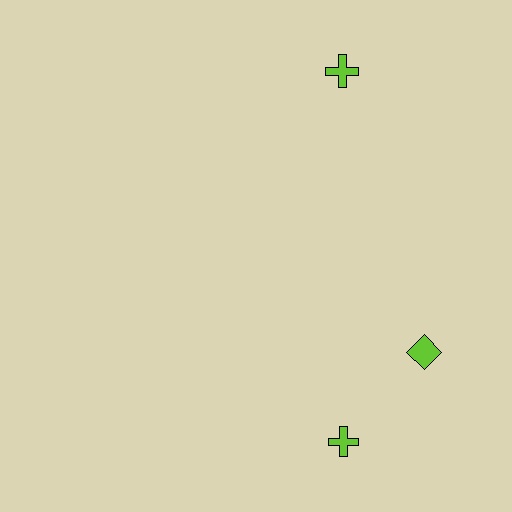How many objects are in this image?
There are 3 objects.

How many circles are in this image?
There are no circles.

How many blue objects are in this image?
There are no blue objects.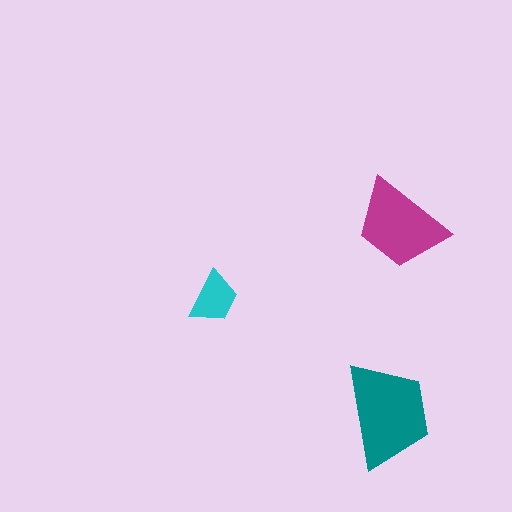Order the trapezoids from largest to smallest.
the teal one, the magenta one, the cyan one.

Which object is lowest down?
The teal trapezoid is bottommost.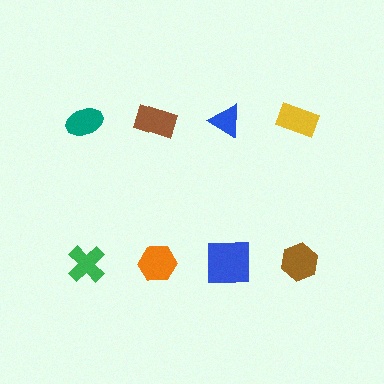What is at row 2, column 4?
A brown hexagon.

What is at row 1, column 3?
A blue triangle.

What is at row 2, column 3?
A blue square.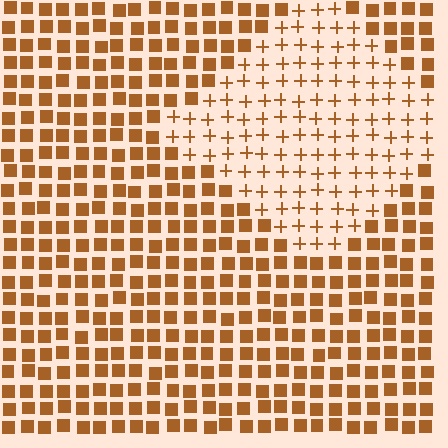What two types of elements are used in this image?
The image uses plus signs inside the diamond region and squares outside it.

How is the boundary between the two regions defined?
The boundary is defined by a change in element shape: plus signs inside vs. squares outside. All elements share the same color and spacing.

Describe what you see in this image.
The image is filled with small brown elements arranged in a uniform grid. A diamond-shaped region contains plus signs, while the surrounding area contains squares. The boundary is defined purely by the change in element shape.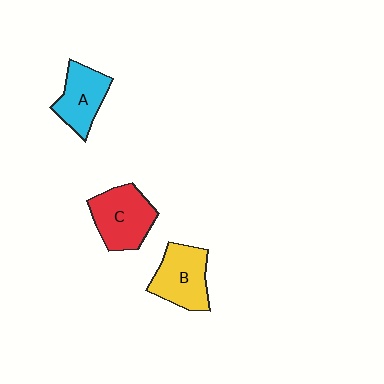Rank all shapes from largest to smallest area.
From largest to smallest: C (red), B (yellow), A (cyan).